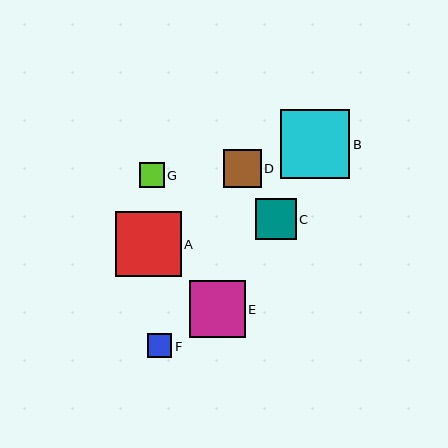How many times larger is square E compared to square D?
Square E is approximately 1.5 times the size of square D.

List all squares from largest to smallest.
From largest to smallest: B, A, E, C, D, G, F.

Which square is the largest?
Square B is the largest with a size of approximately 69 pixels.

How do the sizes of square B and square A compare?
Square B and square A are approximately the same size.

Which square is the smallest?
Square F is the smallest with a size of approximately 24 pixels.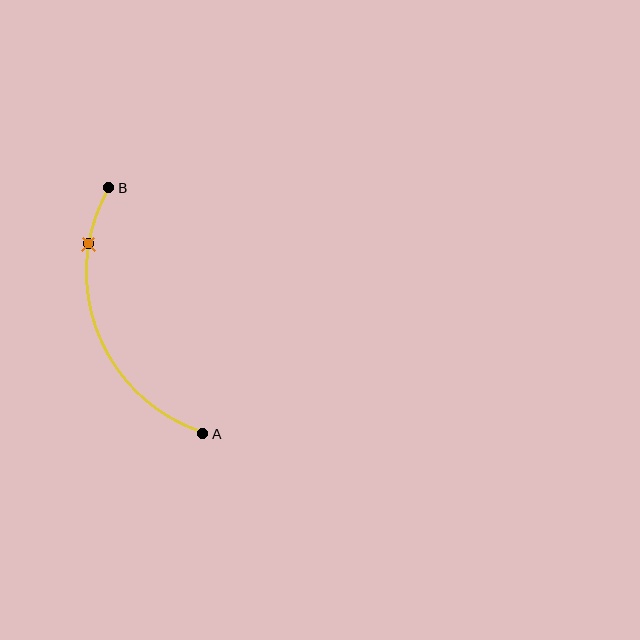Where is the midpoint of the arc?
The arc midpoint is the point on the curve farthest from the straight line joining A and B. It sits to the left of that line.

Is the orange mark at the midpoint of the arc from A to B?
No. The orange mark lies on the arc but is closer to endpoint B. The arc midpoint would be at the point on the curve equidistant along the arc from both A and B.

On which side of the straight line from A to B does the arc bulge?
The arc bulges to the left of the straight line connecting A and B.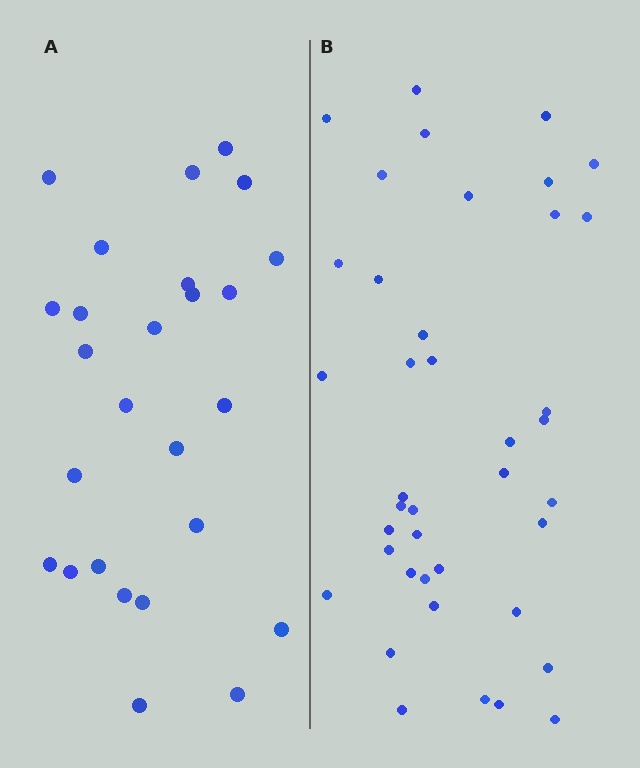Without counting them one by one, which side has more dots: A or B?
Region B (the right region) has more dots.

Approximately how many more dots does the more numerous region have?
Region B has approximately 15 more dots than region A.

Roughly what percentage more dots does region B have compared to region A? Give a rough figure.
About 55% more.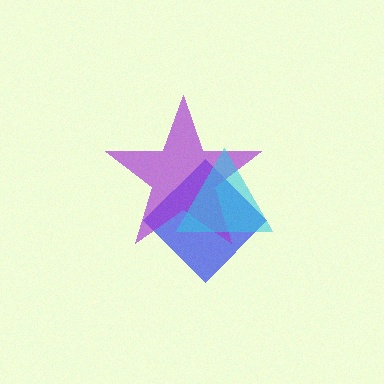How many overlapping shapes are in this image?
There are 3 overlapping shapes in the image.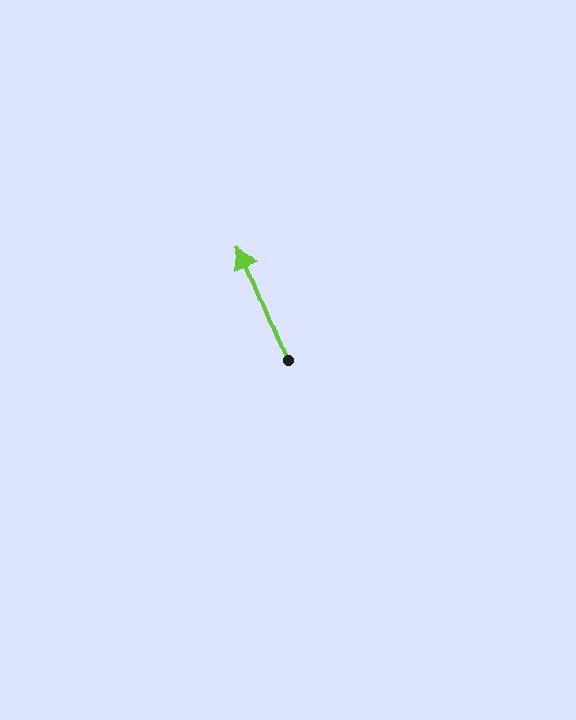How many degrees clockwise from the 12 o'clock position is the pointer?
Approximately 338 degrees.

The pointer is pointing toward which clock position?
Roughly 11 o'clock.